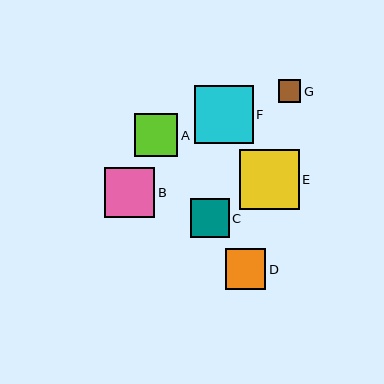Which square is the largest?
Square E is the largest with a size of approximately 59 pixels.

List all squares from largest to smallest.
From largest to smallest: E, F, B, A, D, C, G.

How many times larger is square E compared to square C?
Square E is approximately 1.5 times the size of square C.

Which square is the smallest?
Square G is the smallest with a size of approximately 22 pixels.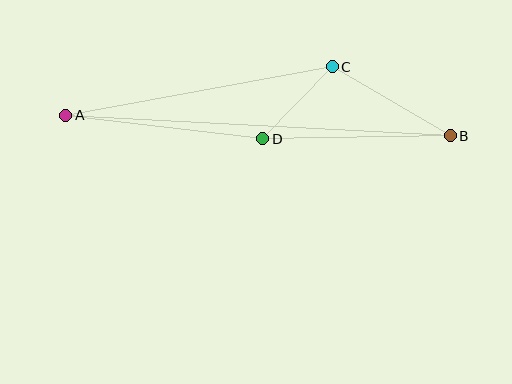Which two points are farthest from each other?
Points A and B are farthest from each other.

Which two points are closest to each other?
Points C and D are closest to each other.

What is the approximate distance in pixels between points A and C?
The distance between A and C is approximately 271 pixels.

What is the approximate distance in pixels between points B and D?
The distance between B and D is approximately 188 pixels.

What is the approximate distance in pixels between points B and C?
The distance between B and C is approximately 137 pixels.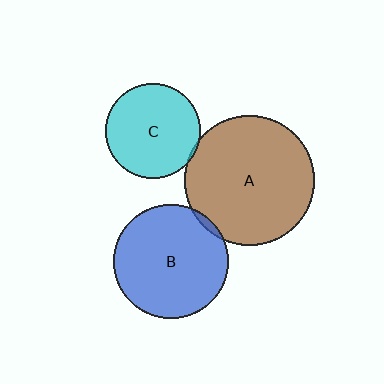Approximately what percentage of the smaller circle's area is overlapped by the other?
Approximately 5%.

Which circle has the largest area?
Circle A (brown).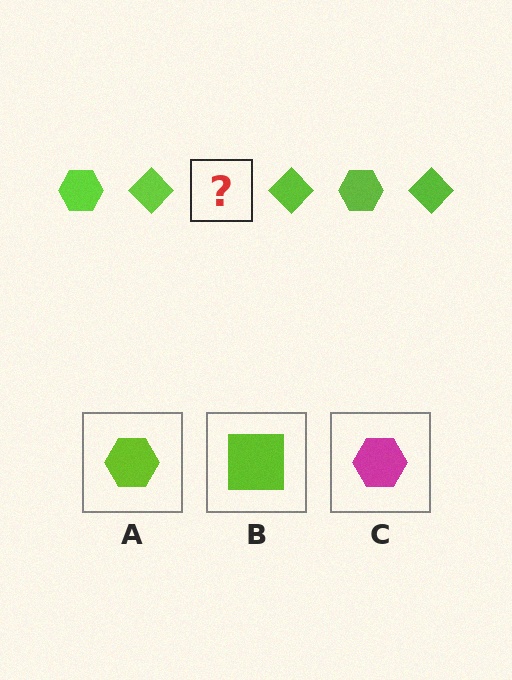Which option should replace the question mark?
Option A.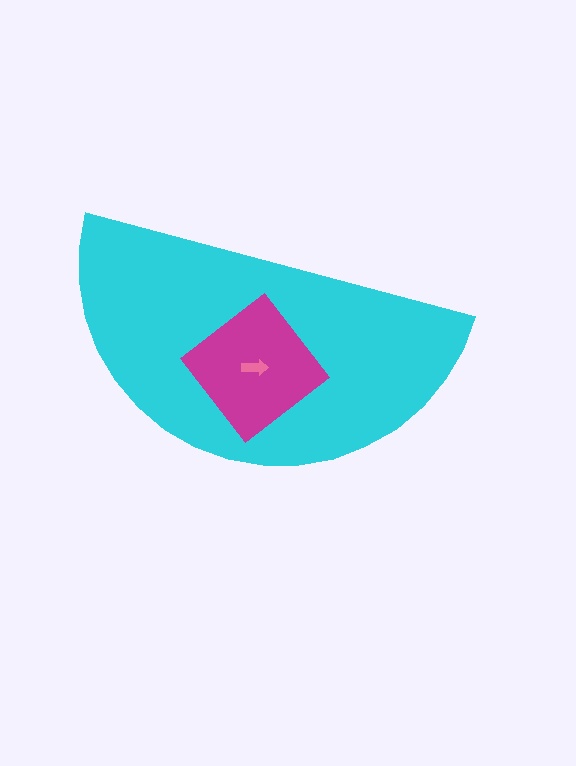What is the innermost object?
The pink arrow.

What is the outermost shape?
The cyan semicircle.